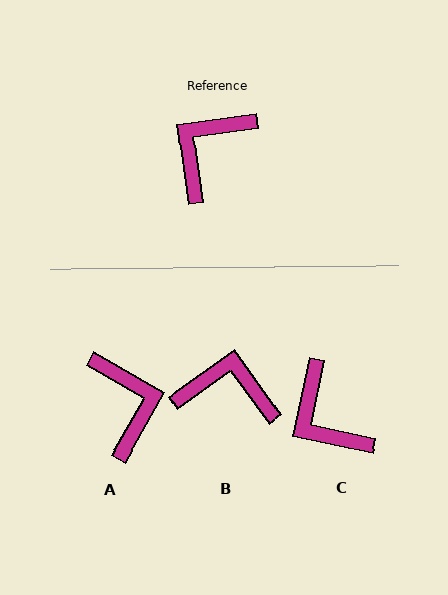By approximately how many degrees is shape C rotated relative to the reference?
Approximately 70 degrees counter-clockwise.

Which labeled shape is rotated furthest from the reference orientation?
A, about 128 degrees away.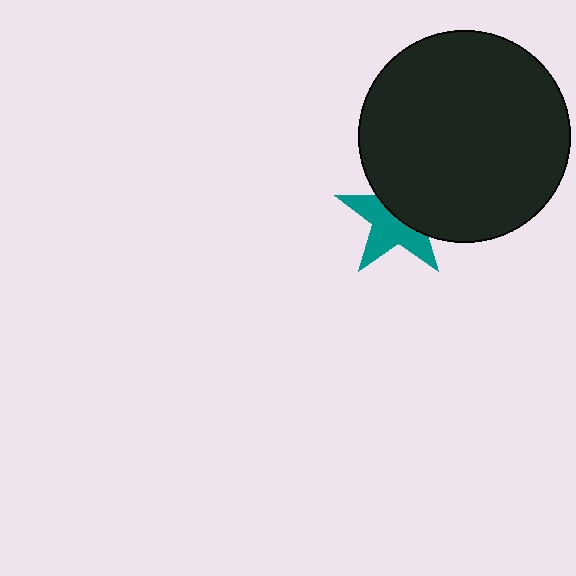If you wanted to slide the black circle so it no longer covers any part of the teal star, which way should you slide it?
Slide it toward the upper-right — that is the most direct way to separate the two shapes.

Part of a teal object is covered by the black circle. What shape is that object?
It is a star.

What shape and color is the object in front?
The object in front is a black circle.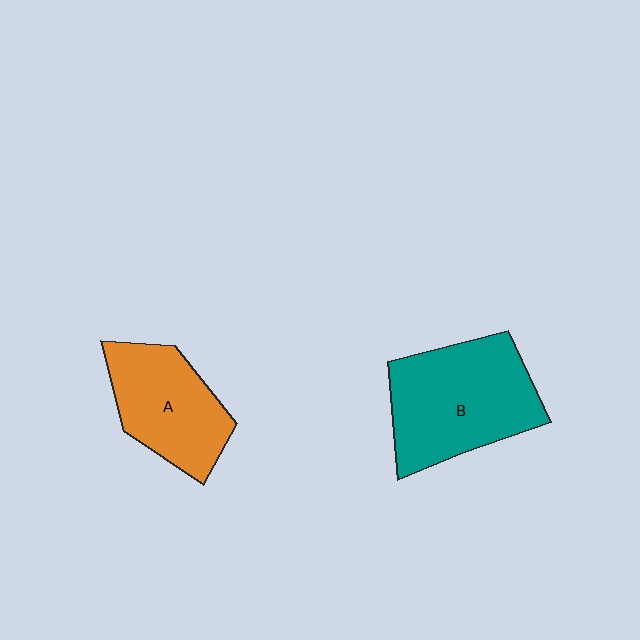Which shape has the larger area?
Shape B (teal).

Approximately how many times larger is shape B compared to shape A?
Approximately 1.3 times.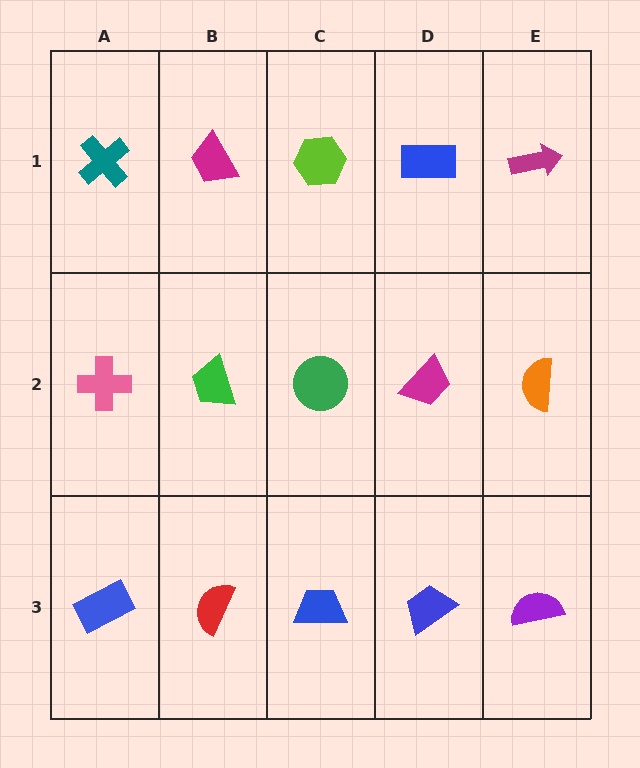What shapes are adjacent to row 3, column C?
A green circle (row 2, column C), a red semicircle (row 3, column B), a blue trapezoid (row 3, column D).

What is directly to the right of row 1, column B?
A lime hexagon.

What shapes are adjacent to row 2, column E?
A magenta arrow (row 1, column E), a purple semicircle (row 3, column E), a magenta trapezoid (row 2, column D).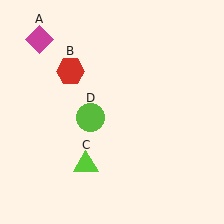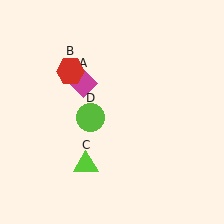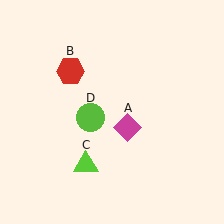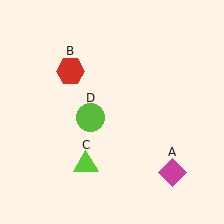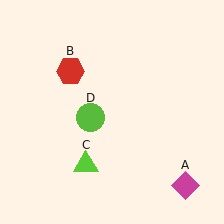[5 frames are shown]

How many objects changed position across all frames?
1 object changed position: magenta diamond (object A).